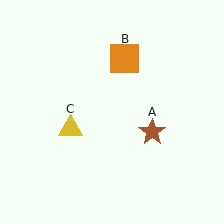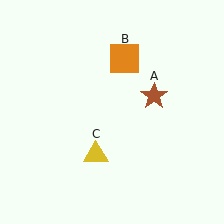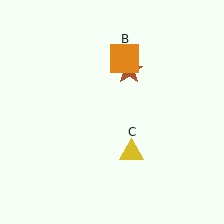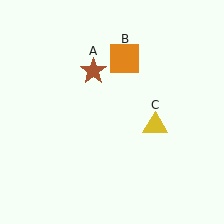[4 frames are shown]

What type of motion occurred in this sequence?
The brown star (object A), yellow triangle (object C) rotated counterclockwise around the center of the scene.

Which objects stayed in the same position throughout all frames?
Orange square (object B) remained stationary.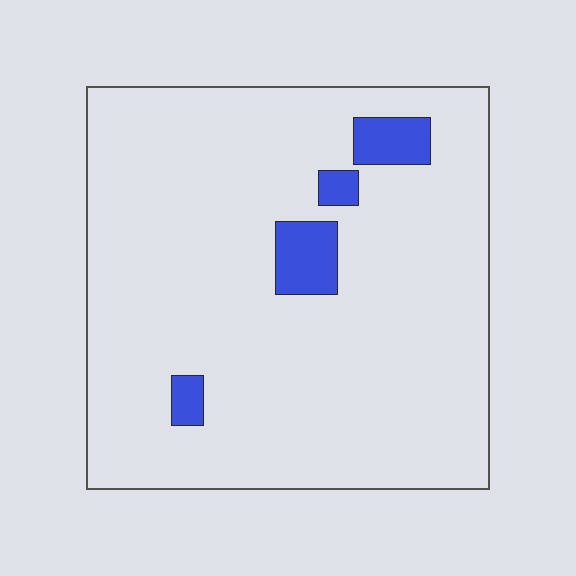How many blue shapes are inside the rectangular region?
4.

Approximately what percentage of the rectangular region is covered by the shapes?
Approximately 5%.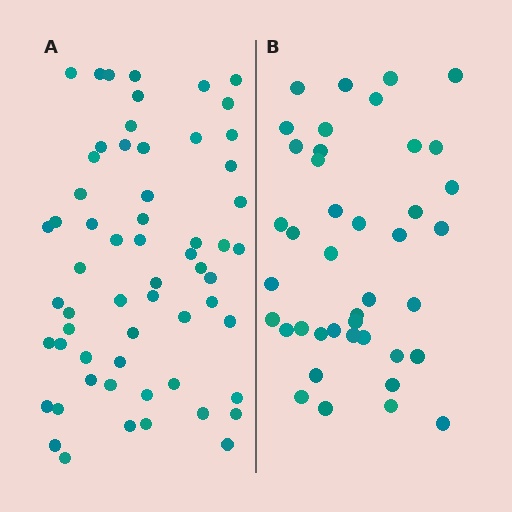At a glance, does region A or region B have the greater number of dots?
Region A (the left region) has more dots.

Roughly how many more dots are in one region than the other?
Region A has approximately 20 more dots than region B.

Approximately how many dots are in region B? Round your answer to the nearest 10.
About 40 dots. (The exact count is 41, which rounds to 40.)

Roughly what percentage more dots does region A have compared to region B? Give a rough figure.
About 45% more.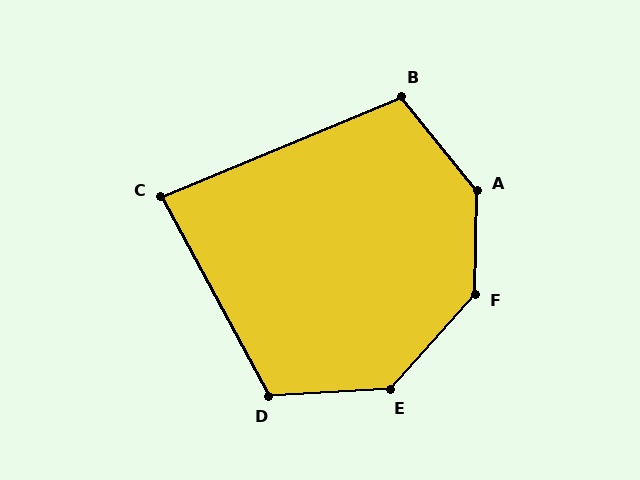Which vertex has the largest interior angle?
A, at approximately 140 degrees.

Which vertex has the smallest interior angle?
C, at approximately 84 degrees.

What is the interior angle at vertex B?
Approximately 106 degrees (obtuse).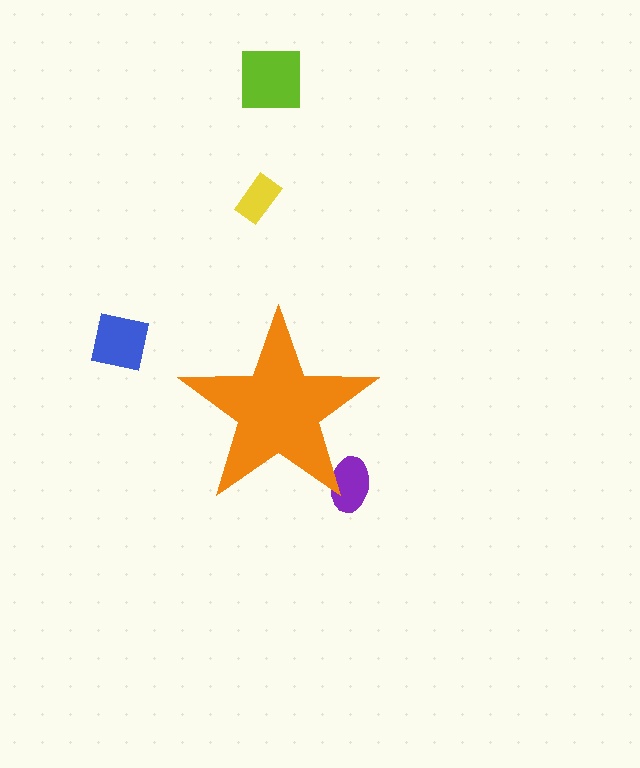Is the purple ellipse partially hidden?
Yes, the purple ellipse is partially hidden behind the orange star.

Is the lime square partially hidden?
No, the lime square is fully visible.